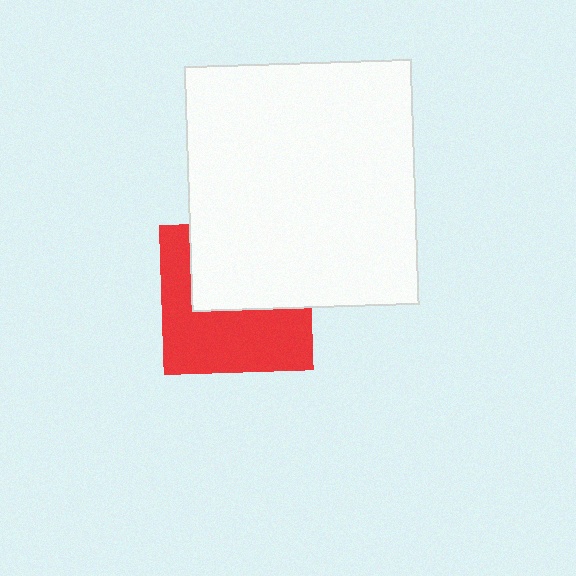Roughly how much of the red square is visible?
About half of it is visible (roughly 53%).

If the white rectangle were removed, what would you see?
You would see the complete red square.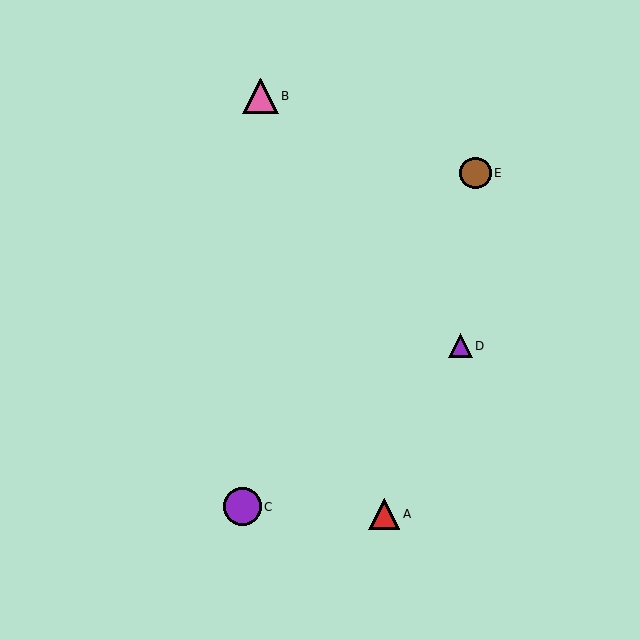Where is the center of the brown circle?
The center of the brown circle is at (476, 173).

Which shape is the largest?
The purple circle (labeled C) is the largest.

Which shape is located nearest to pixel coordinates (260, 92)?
The pink triangle (labeled B) at (261, 96) is nearest to that location.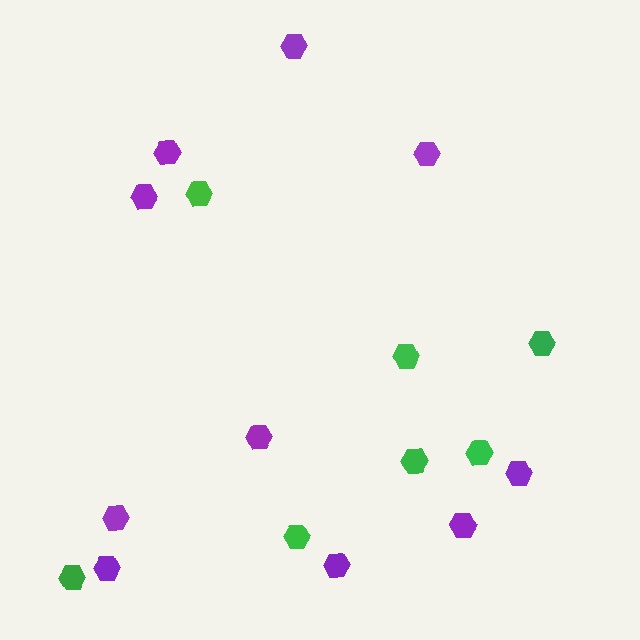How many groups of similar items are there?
There are 2 groups: one group of green hexagons (7) and one group of purple hexagons (10).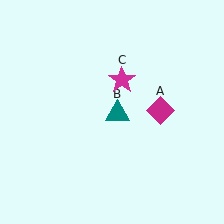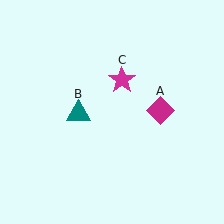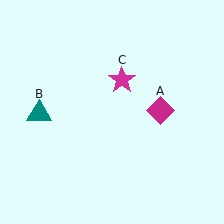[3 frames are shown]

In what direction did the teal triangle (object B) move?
The teal triangle (object B) moved left.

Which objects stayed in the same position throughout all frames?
Magenta diamond (object A) and magenta star (object C) remained stationary.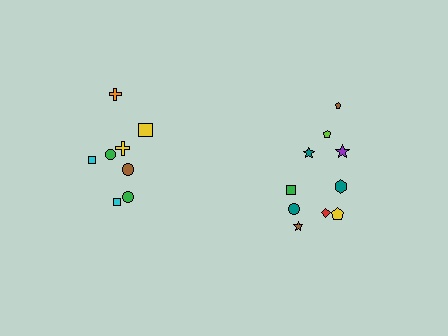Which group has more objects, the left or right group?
The right group.